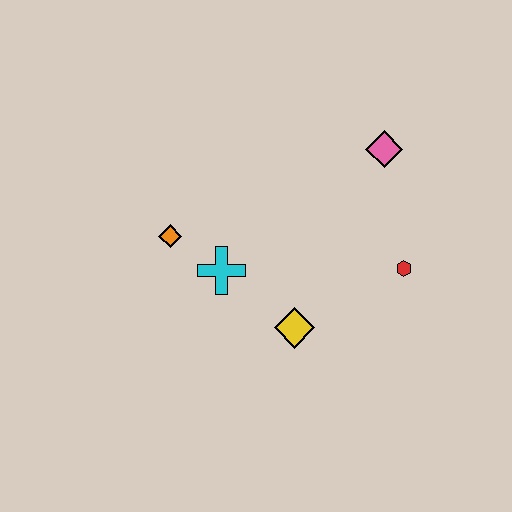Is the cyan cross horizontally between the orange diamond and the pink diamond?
Yes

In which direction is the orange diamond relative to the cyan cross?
The orange diamond is to the left of the cyan cross.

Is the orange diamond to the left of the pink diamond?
Yes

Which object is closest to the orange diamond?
The cyan cross is closest to the orange diamond.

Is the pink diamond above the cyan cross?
Yes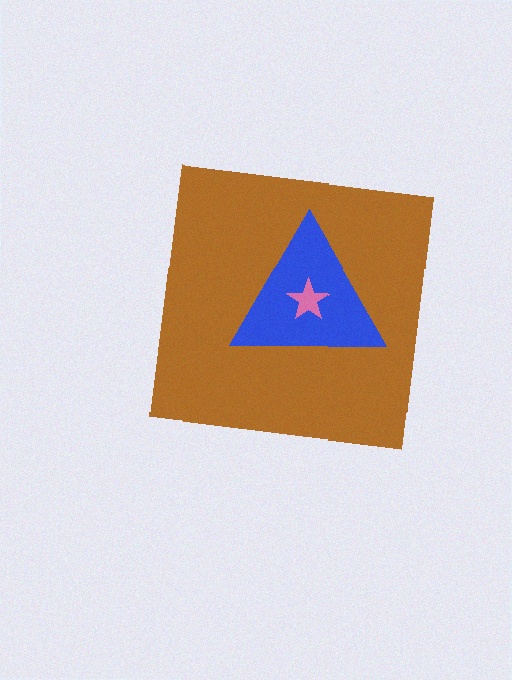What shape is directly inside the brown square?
The blue triangle.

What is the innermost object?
The pink star.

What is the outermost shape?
The brown square.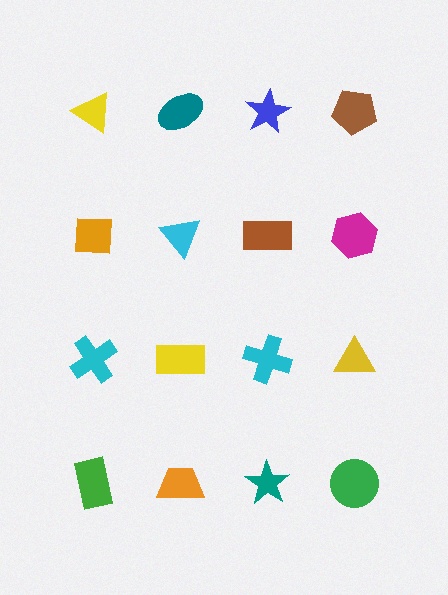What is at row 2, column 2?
A cyan triangle.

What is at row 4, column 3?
A teal star.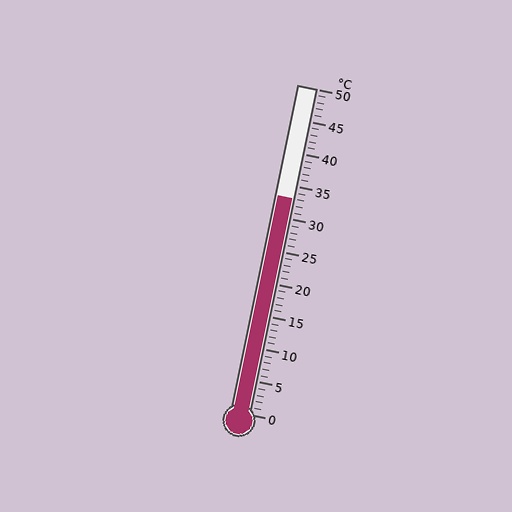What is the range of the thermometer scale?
The thermometer scale ranges from 0°C to 50°C.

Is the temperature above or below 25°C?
The temperature is above 25°C.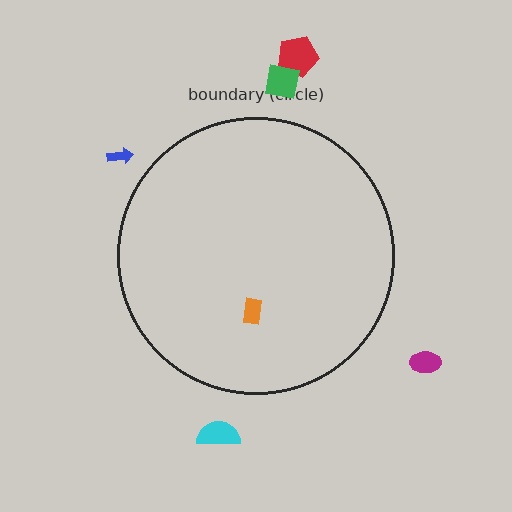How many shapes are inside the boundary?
1 inside, 5 outside.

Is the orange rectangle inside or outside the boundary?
Inside.